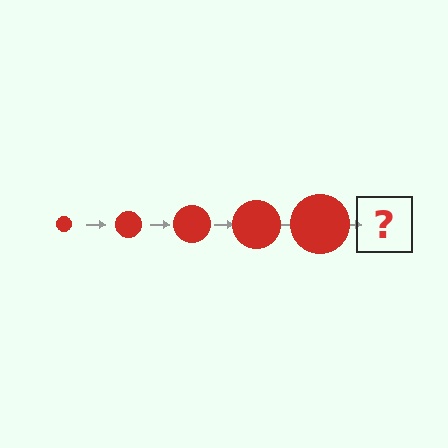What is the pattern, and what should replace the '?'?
The pattern is that the circle gets progressively larger each step. The '?' should be a red circle, larger than the previous one.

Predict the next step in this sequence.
The next step is a red circle, larger than the previous one.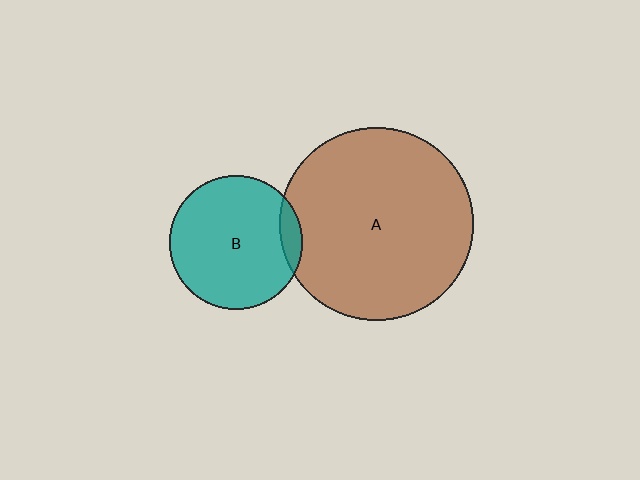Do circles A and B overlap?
Yes.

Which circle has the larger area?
Circle A (brown).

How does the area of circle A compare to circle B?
Approximately 2.1 times.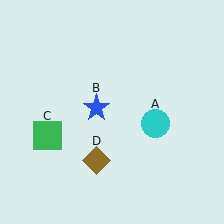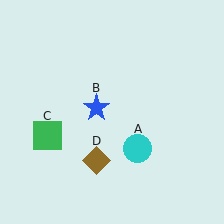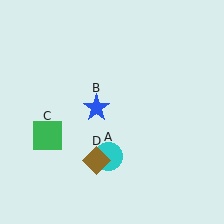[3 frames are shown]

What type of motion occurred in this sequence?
The cyan circle (object A) rotated clockwise around the center of the scene.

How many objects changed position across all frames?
1 object changed position: cyan circle (object A).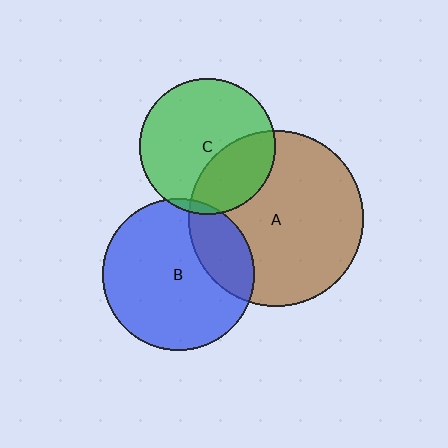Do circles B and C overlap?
Yes.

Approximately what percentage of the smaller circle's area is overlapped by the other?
Approximately 5%.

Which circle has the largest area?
Circle A (brown).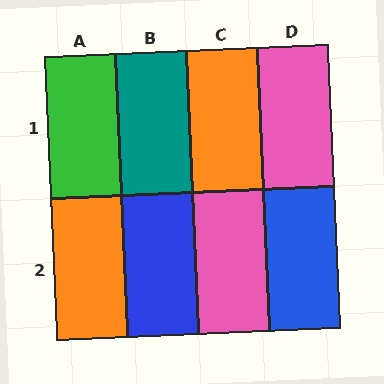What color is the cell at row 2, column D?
Blue.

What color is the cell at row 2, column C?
Pink.